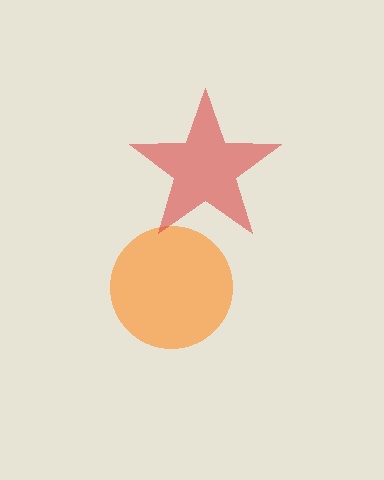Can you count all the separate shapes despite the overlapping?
Yes, there are 2 separate shapes.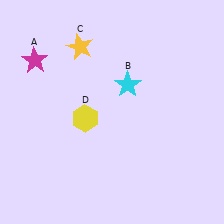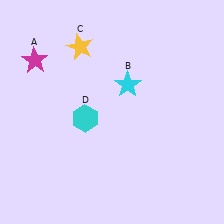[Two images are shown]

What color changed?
The hexagon (D) changed from yellow in Image 1 to cyan in Image 2.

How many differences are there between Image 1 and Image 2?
There is 1 difference between the two images.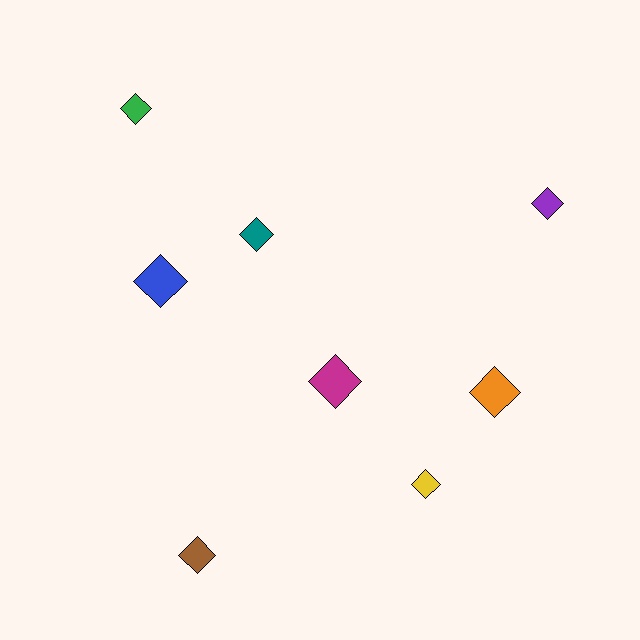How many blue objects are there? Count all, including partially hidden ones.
There is 1 blue object.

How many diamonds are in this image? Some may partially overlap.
There are 8 diamonds.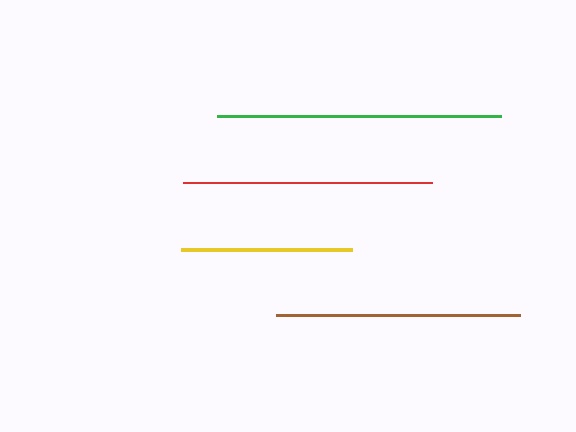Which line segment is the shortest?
The yellow line is the shortest at approximately 171 pixels.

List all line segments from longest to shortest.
From longest to shortest: green, red, brown, yellow.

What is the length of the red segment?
The red segment is approximately 249 pixels long.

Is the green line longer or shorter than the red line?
The green line is longer than the red line.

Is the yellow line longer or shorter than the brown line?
The brown line is longer than the yellow line.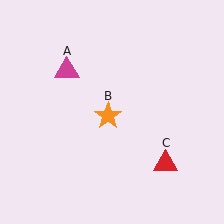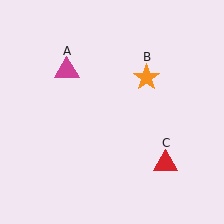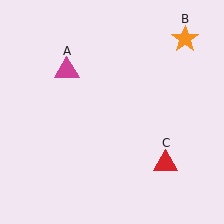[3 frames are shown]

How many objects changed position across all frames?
1 object changed position: orange star (object B).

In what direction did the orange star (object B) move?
The orange star (object B) moved up and to the right.